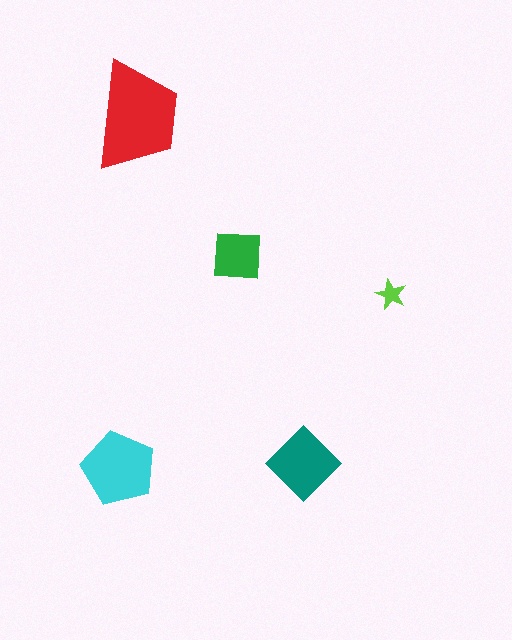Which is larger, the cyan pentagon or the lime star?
The cyan pentagon.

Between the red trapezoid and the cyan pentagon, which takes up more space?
The red trapezoid.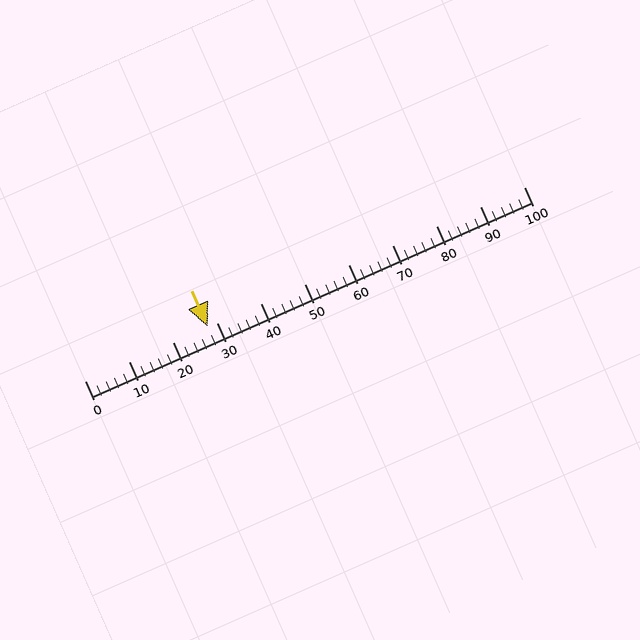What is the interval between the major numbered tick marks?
The major tick marks are spaced 10 units apart.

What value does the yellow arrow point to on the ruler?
The yellow arrow points to approximately 28.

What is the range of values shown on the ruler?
The ruler shows values from 0 to 100.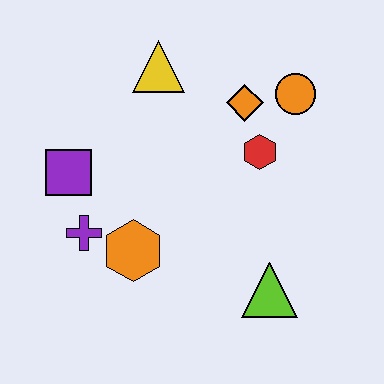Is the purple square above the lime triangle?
Yes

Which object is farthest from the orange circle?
The purple cross is farthest from the orange circle.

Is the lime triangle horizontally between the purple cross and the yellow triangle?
No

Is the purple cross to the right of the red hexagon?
No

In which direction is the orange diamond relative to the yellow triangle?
The orange diamond is to the right of the yellow triangle.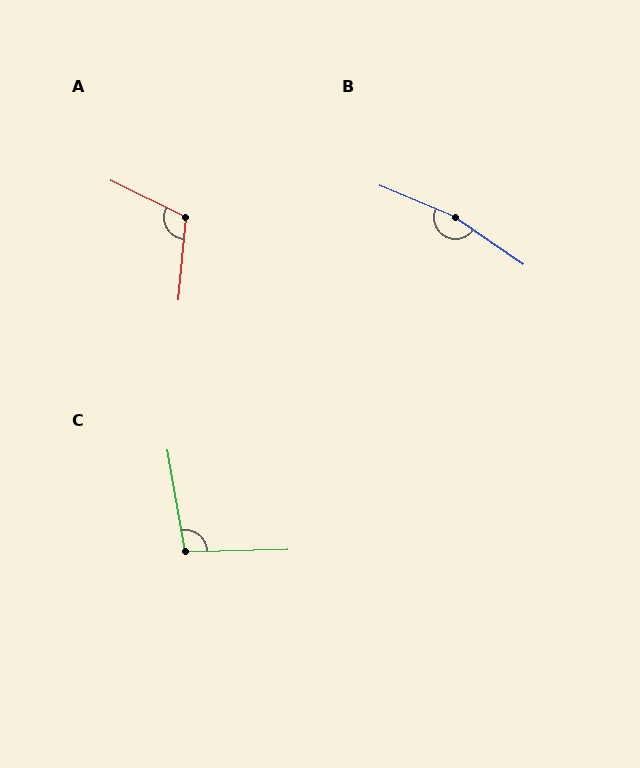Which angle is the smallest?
C, at approximately 98 degrees.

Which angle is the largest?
B, at approximately 168 degrees.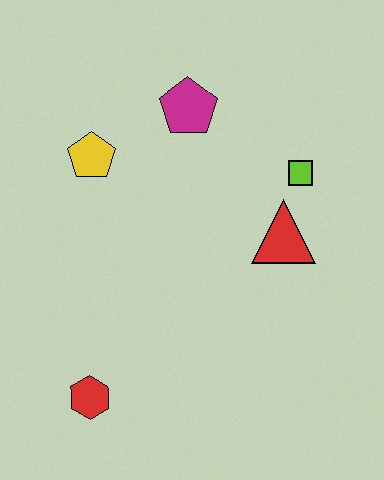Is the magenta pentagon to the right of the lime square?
No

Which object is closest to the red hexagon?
The yellow pentagon is closest to the red hexagon.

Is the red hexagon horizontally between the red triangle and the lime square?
No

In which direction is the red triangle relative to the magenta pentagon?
The red triangle is below the magenta pentagon.